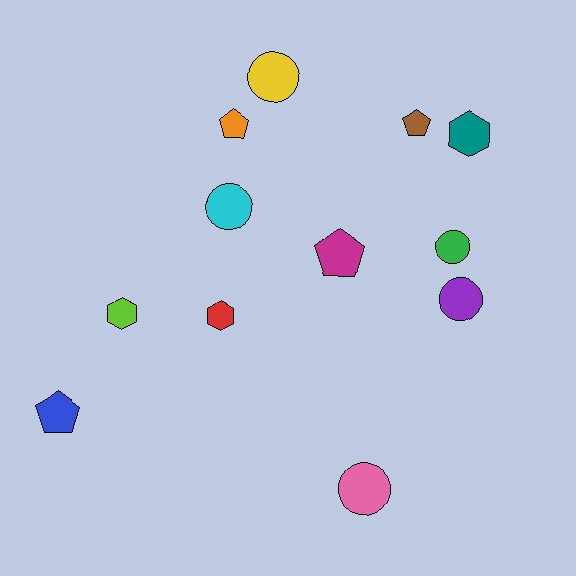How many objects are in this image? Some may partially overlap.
There are 12 objects.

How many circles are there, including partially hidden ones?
There are 5 circles.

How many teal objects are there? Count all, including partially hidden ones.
There is 1 teal object.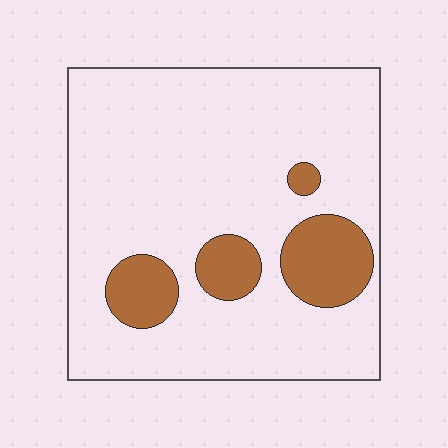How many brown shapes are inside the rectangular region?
4.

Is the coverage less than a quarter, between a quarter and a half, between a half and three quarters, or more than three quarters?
Less than a quarter.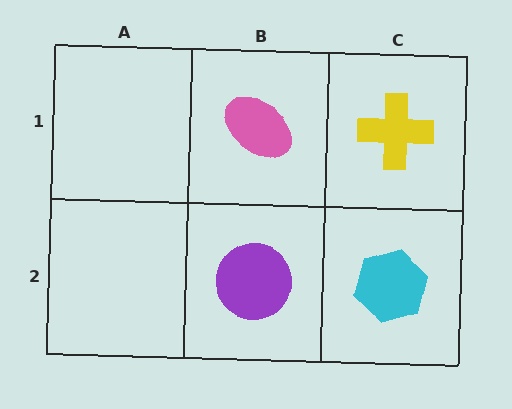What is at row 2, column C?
A cyan hexagon.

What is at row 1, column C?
A yellow cross.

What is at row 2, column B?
A purple circle.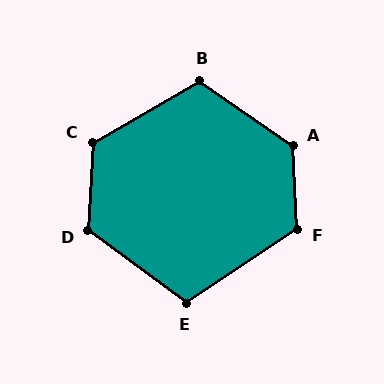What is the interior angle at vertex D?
Approximately 123 degrees (obtuse).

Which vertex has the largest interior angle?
A, at approximately 127 degrees.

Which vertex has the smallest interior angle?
E, at approximately 110 degrees.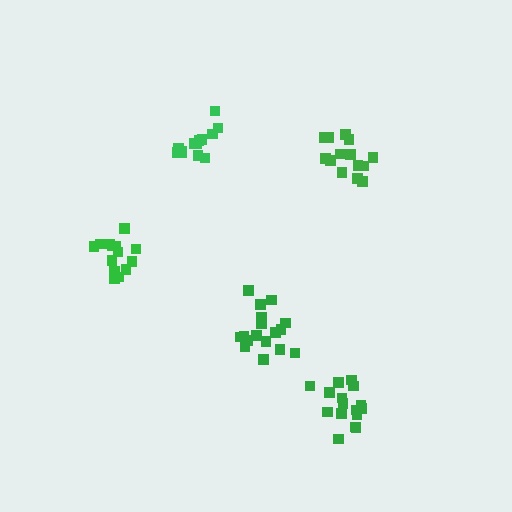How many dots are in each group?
Group 1: 14 dots, Group 2: 14 dots, Group 3: 17 dots, Group 4: 14 dots, Group 5: 16 dots (75 total).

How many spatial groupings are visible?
There are 5 spatial groupings.